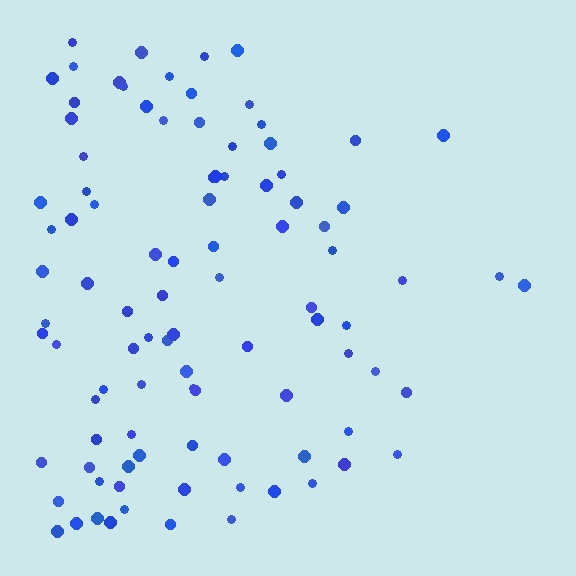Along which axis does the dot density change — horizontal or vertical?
Horizontal.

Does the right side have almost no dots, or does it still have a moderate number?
Still a moderate number, just noticeably fewer than the left.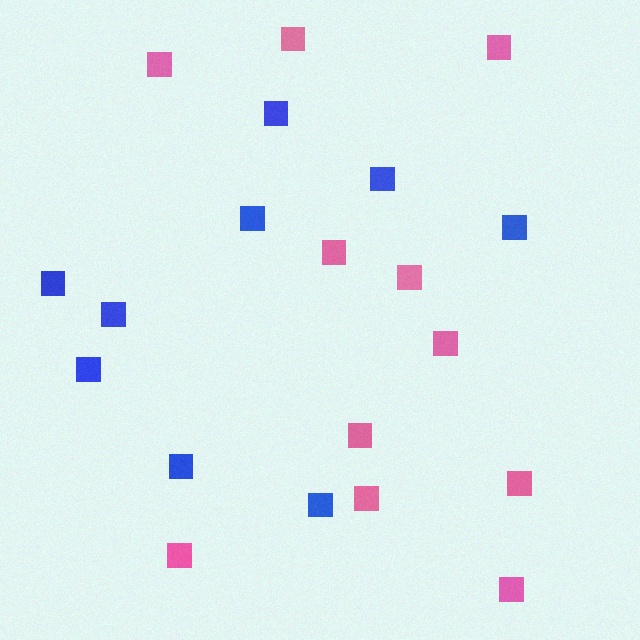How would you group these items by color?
There are 2 groups: one group of blue squares (9) and one group of pink squares (11).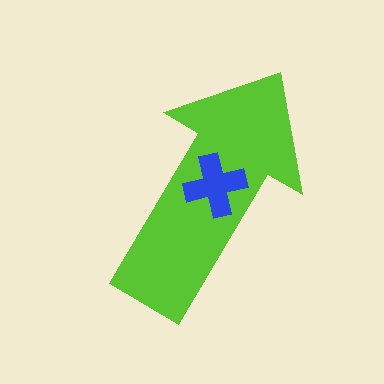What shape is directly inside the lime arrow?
The blue cross.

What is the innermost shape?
The blue cross.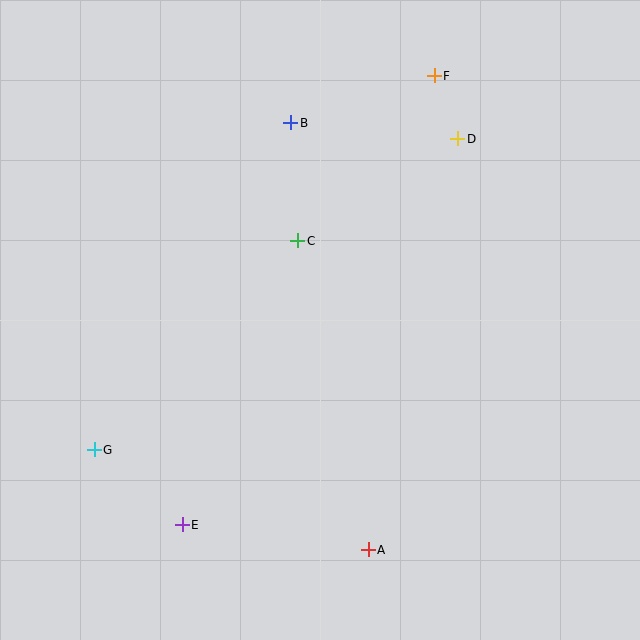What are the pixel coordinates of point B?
Point B is at (291, 123).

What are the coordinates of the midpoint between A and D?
The midpoint between A and D is at (413, 344).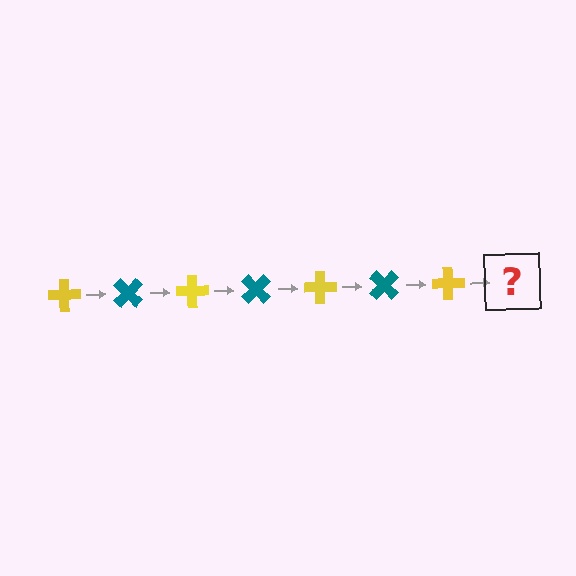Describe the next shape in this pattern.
It should be a teal cross, rotated 315 degrees from the start.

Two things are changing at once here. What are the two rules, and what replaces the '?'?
The two rules are that it rotates 45 degrees each step and the color cycles through yellow and teal. The '?' should be a teal cross, rotated 315 degrees from the start.